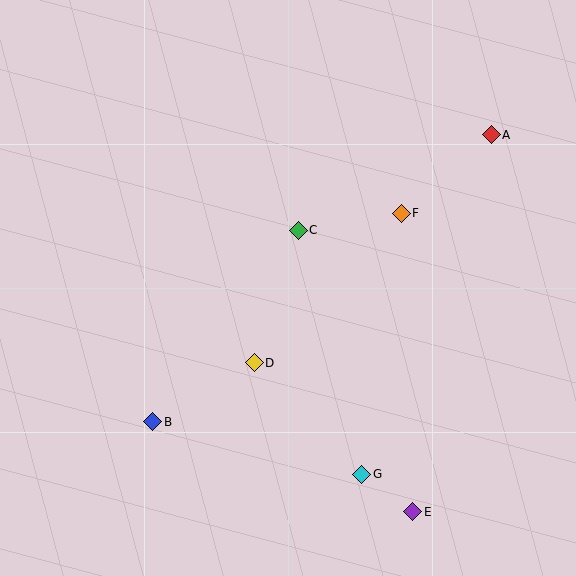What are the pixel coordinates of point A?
Point A is at (491, 135).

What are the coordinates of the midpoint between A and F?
The midpoint between A and F is at (446, 174).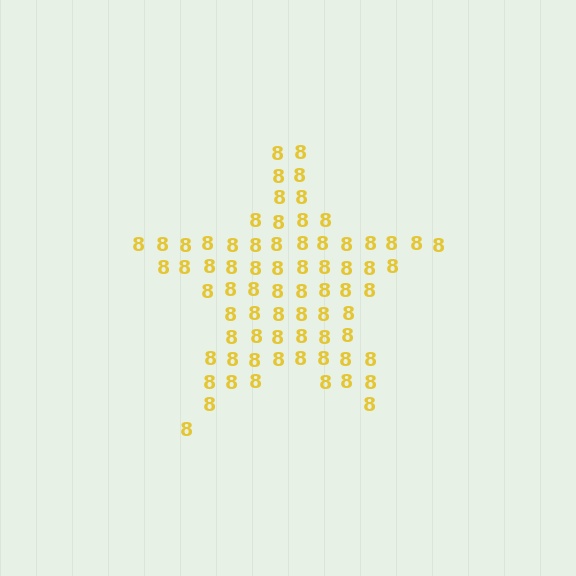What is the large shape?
The large shape is a star.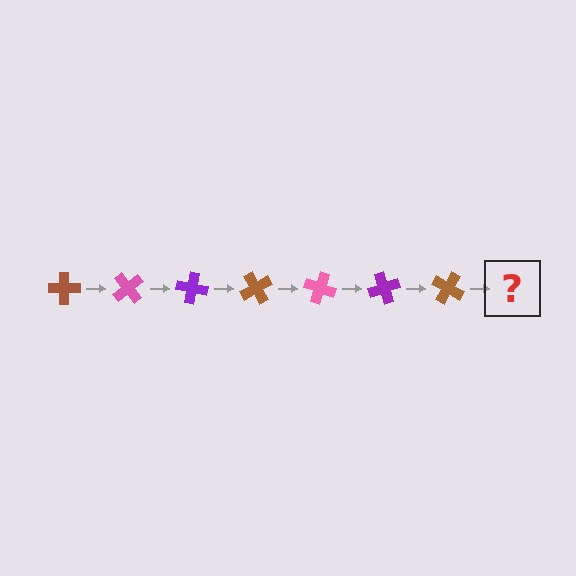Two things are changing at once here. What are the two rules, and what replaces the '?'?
The two rules are that it rotates 50 degrees each step and the color cycles through brown, pink, and purple. The '?' should be a pink cross, rotated 350 degrees from the start.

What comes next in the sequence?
The next element should be a pink cross, rotated 350 degrees from the start.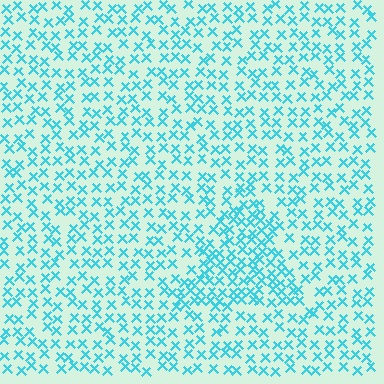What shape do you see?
I see a triangle.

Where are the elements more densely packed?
The elements are more densely packed inside the triangle boundary.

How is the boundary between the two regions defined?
The boundary is defined by a change in element density (approximately 1.7x ratio). All elements are the same color, size, and shape.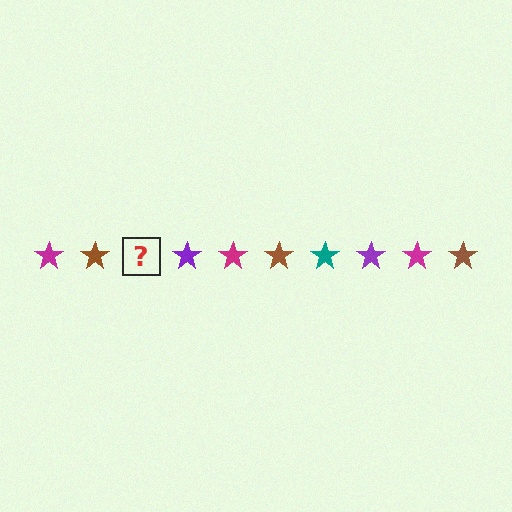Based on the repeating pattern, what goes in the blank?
The blank should be a teal star.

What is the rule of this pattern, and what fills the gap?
The rule is that the pattern cycles through magenta, brown, teal, purple stars. The gap should be filled with a teal star.